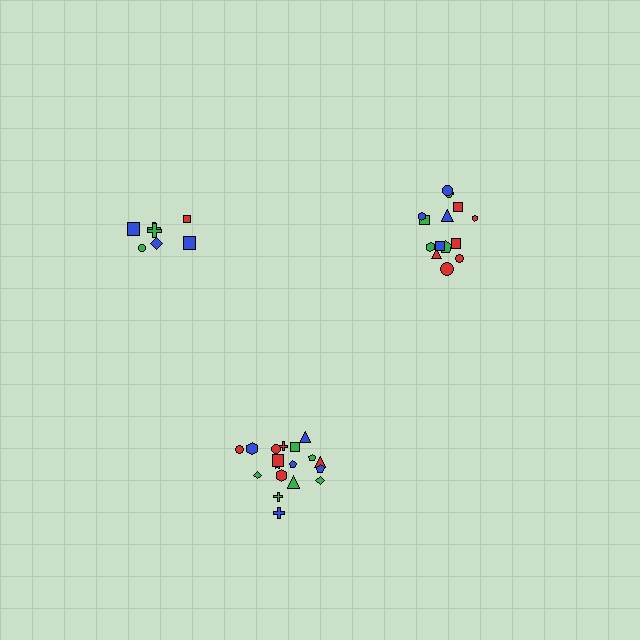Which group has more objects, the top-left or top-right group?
The top-right group.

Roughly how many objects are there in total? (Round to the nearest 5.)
Roughly 40 objects in total.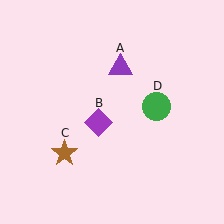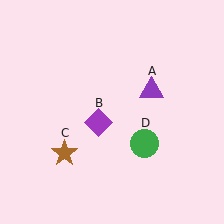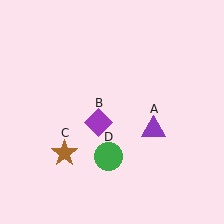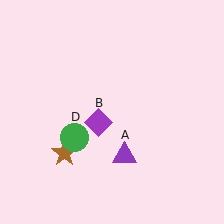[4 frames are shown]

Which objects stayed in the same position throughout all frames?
Purple diamond (object B) and brown star (object C) remained stationary.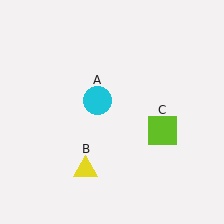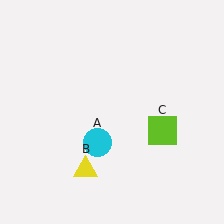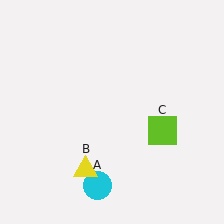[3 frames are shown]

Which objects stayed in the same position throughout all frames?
Yellow triangle (object B) and lime square (object C) remained stationary.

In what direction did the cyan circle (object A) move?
The cyan circle (object A) moved down.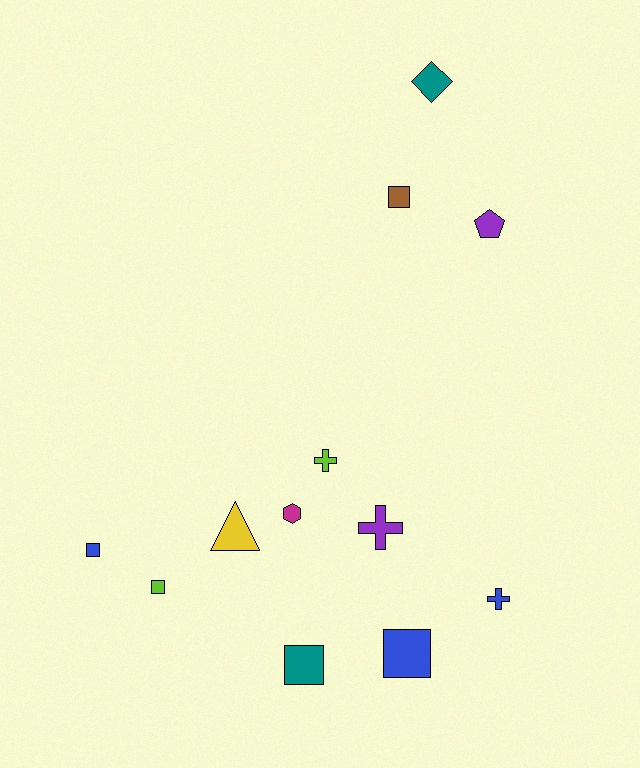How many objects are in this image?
There are 12 objects.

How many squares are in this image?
There are 5 squares.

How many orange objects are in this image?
There are no orange objects.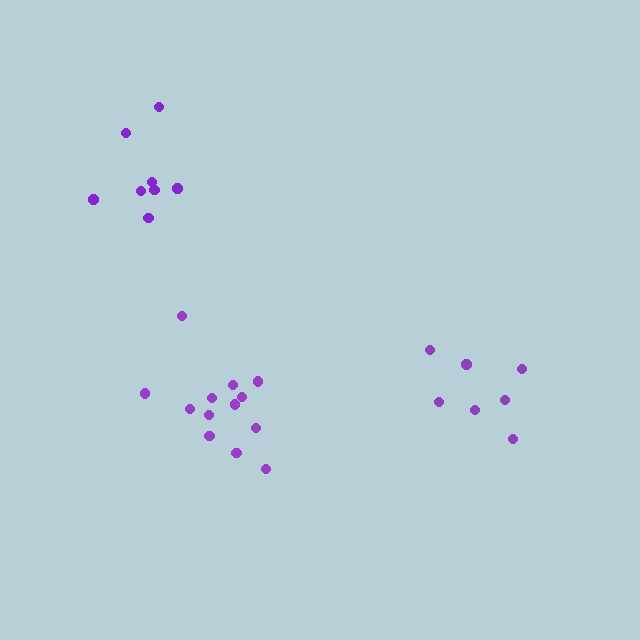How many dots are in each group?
Group 1: 7 dots, Group 2: 13 dots, Group 3: 8 dots (28 total).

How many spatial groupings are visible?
There are 3 spatial groupings.